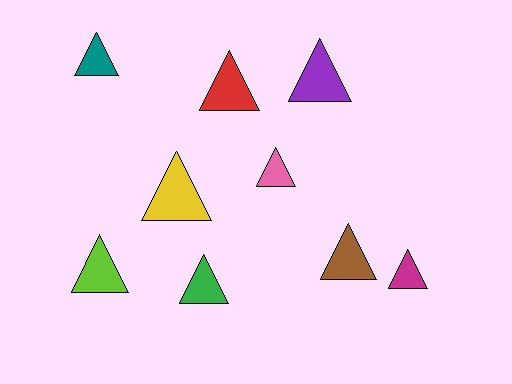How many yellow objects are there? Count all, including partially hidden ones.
There is 1 yellow object.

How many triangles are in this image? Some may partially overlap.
There are 9 triangles.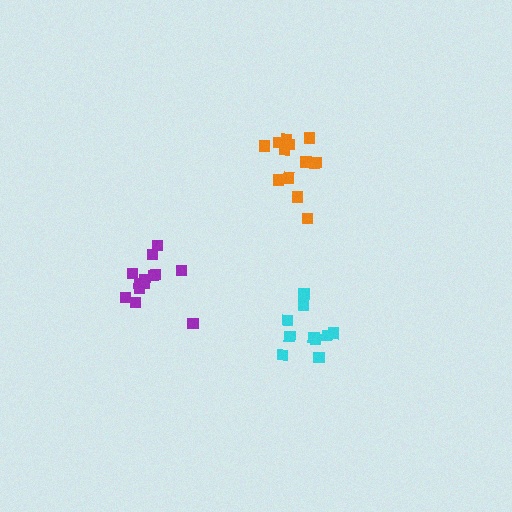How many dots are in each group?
Group 1: 13 dots, Group 2: 13 dots, Group 3: 10 dots (36 total).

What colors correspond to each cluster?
The clusters are colored: orange, purple, cyan.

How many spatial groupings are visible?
There are 3 spatial groupings.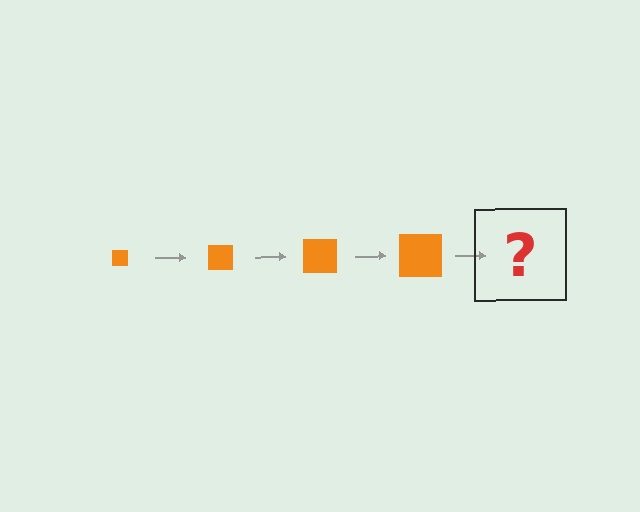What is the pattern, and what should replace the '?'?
The pattern is that the square gets progressively larger each step. The '?' should be an orange square, larger than the previous one.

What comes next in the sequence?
The next element should be an orange square, larger than the previous one.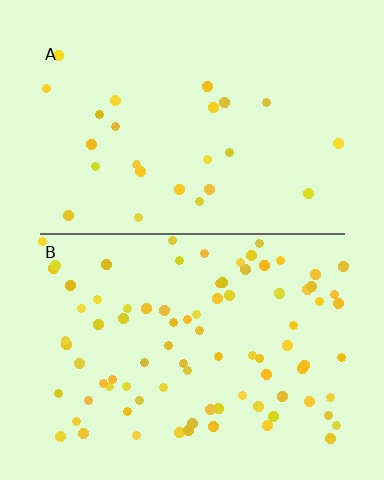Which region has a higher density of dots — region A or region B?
B (the bottom).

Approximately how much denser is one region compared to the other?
Approximately 3.5× — region B over region A.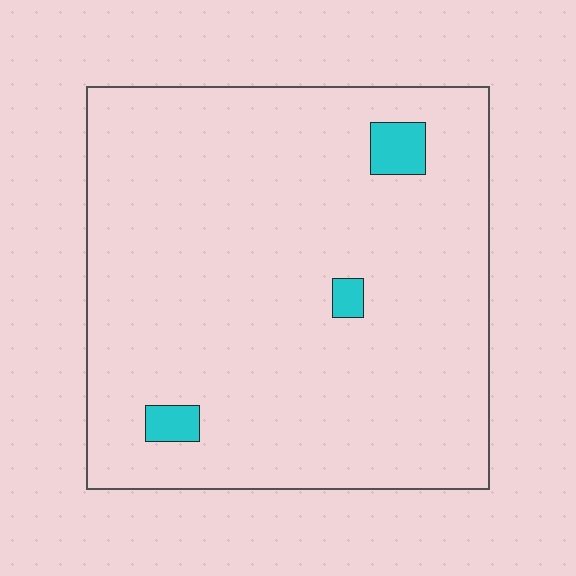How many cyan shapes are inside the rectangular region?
3.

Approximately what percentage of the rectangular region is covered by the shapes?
Approximately 5%.